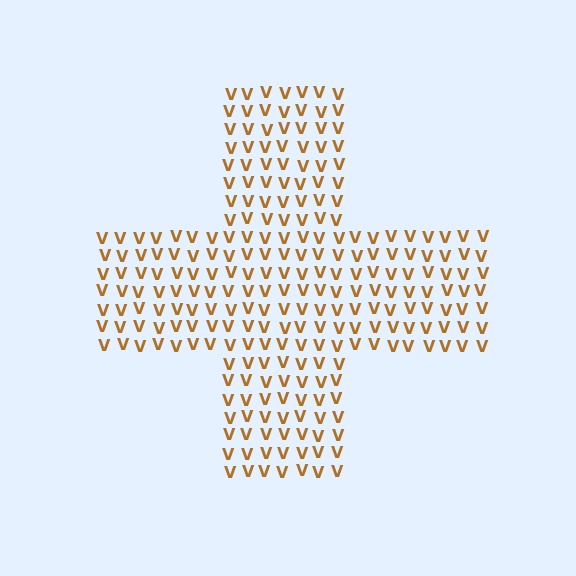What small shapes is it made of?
It is made of small letter V's.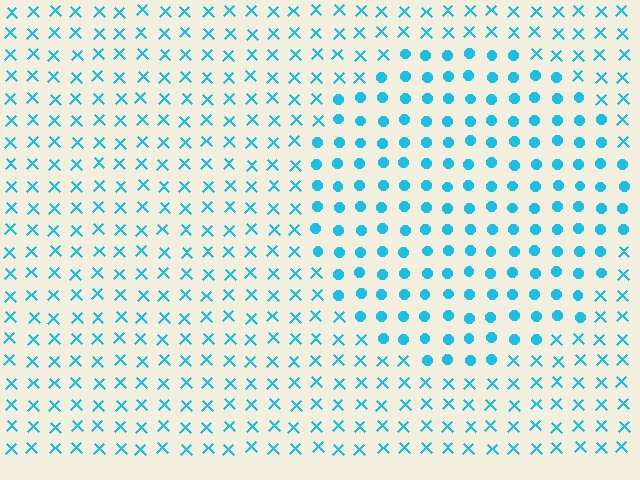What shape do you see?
I see a circle.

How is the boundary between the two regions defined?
The boundary is defined by a change in element shape: circles inside vs. X marks outside. All elements share the same color and spacing.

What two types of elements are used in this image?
The image uses circles inside the circle region and X marks outside it.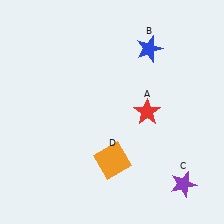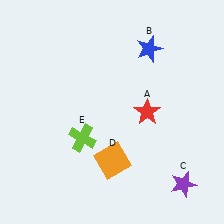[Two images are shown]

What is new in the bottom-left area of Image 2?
A lime cross (E) was added in the bottom-left area of Image 2.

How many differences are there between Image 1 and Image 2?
There is 1 difference between the two images.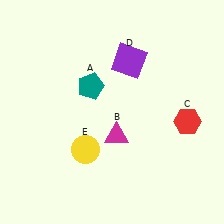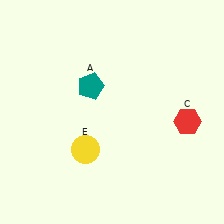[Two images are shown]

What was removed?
The magenta triangle (B), the purple square (D) were removed in Image 2.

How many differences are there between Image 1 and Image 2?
There are 2 differences between the two images.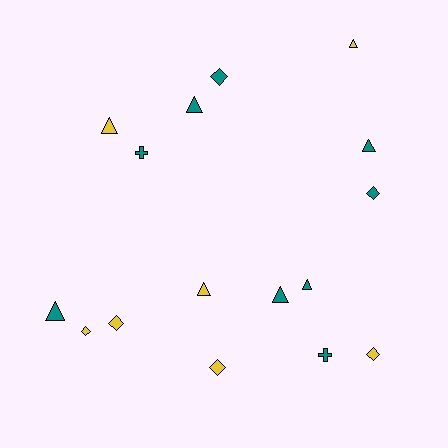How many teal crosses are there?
There are 2 teal crosses.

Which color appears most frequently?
Teal, with 9 objects.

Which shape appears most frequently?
Triangle, with 8 objects.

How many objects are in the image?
There are 16 objects.